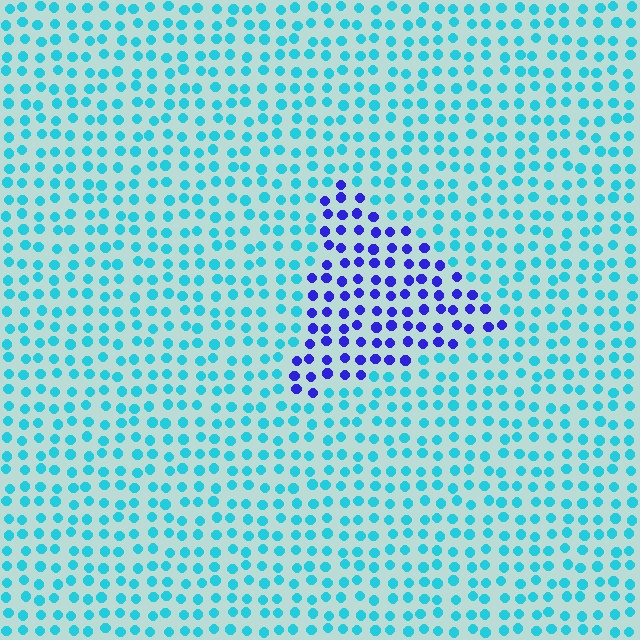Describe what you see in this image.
The image is filled with small cyan elements in a uniform arrangement. A triangle-shaped region is visible where the elements are tinted to a slightly different hue, forming a subtle color boundary.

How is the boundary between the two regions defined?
The boundary is defined purely by a slight shift in hue (about 58 degrees). Spacing, size, and orientation are identical on both sides.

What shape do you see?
I see a triangle.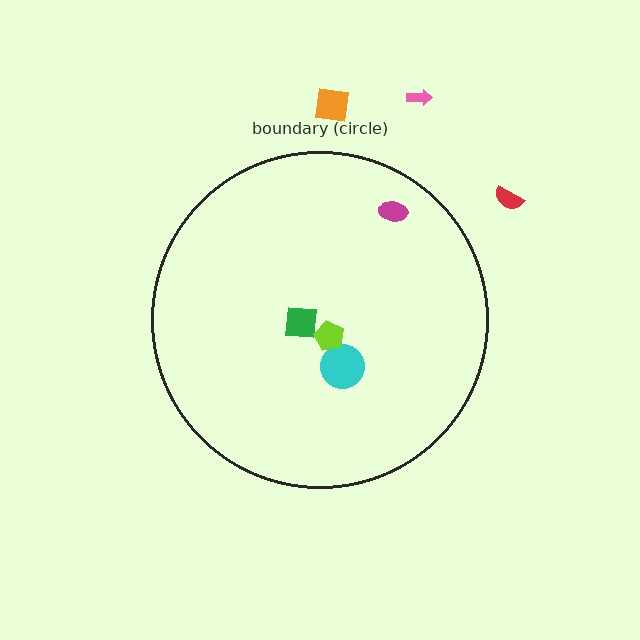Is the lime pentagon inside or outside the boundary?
Inside.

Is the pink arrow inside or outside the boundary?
Outside.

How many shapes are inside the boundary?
4 inside, 3 outside.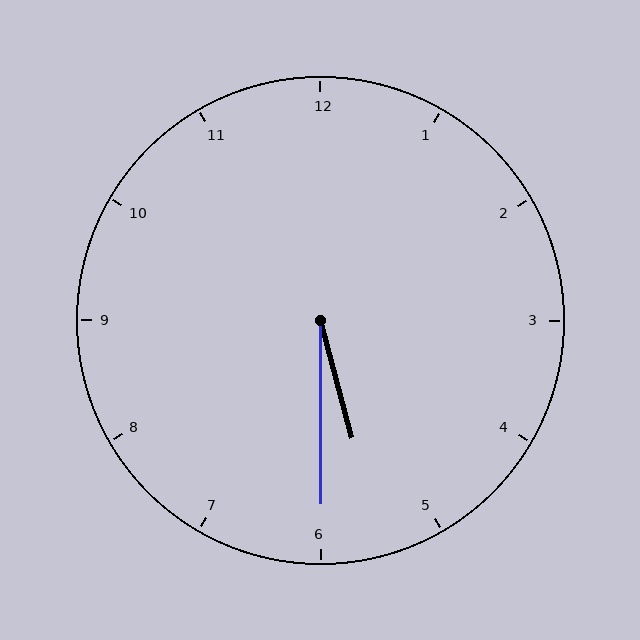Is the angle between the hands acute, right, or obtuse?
It is acute.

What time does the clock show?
5:30.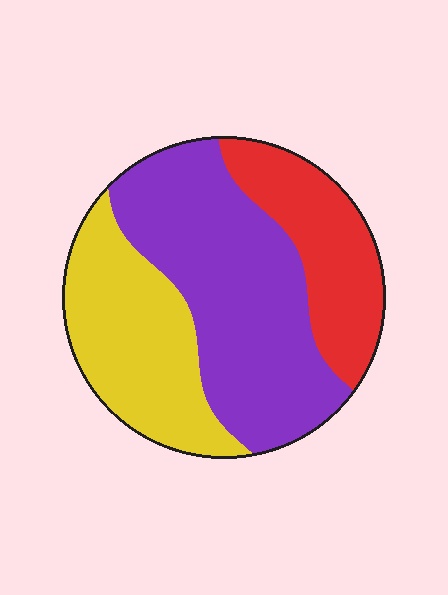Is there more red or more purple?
Purple.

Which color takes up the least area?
Red, at roughly 25%.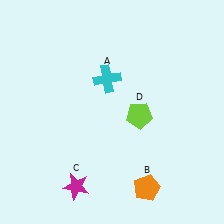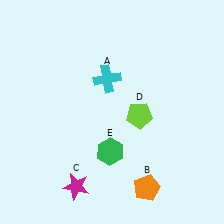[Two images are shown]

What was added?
A green hexagon (E) was added in Image 2.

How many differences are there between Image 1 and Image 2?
There is 1 difference between the two images.